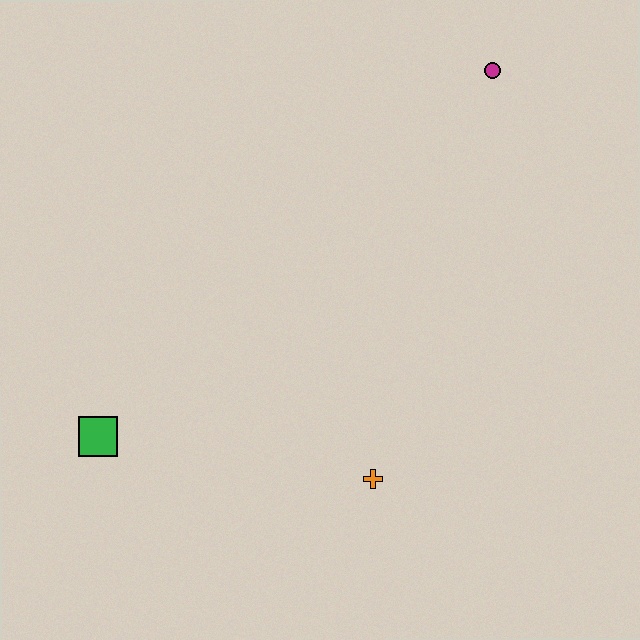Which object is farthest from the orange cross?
The magenta circle is farthest from the orange cross.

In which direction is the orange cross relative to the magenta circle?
The orange cross is below the magenta circle.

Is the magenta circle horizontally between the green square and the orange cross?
No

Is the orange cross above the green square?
No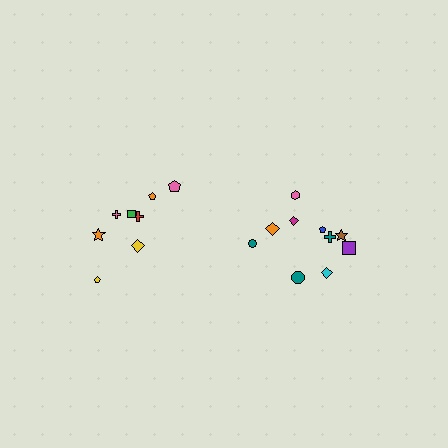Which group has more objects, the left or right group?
The right group.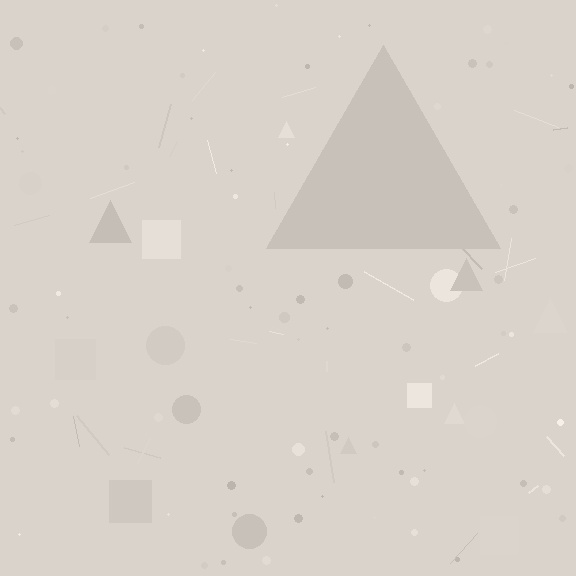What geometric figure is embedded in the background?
A triangle is embedded in the background.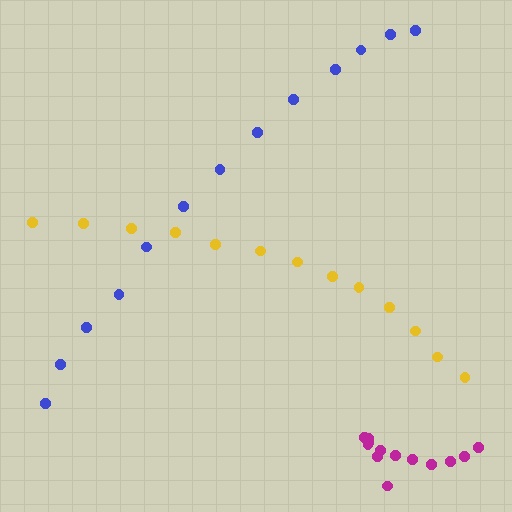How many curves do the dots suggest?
There are 3 distinct paths.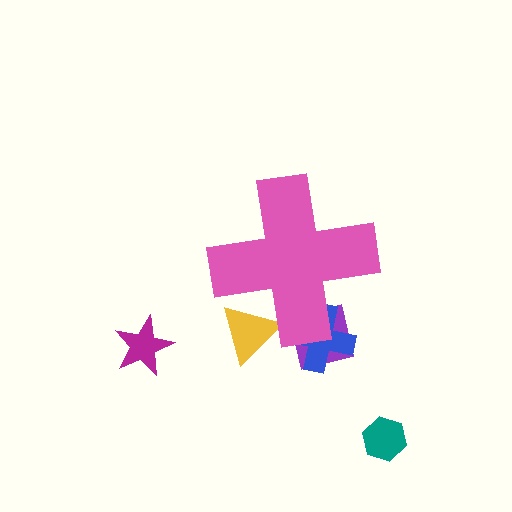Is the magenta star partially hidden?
No, the magenta star is fully visible.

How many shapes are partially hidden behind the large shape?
3 shapes are partially hidden.